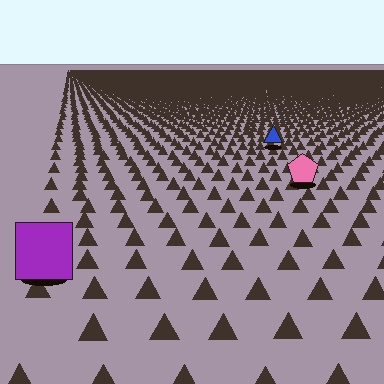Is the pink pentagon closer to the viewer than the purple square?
No. The purple square is closer — you can tell from the texture gradient: the ground texture is coarser near it.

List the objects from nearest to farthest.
From nearest to farthest: the purple square, the pink pentagon, the blue triangle.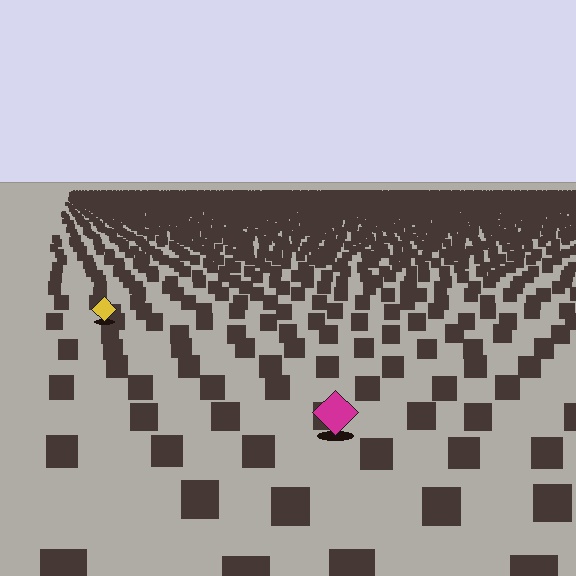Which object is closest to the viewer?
The magenta diamond is closest. The texture marks near it are larger and more spread out.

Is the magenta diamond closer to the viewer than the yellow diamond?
Yes. The magenta diamond is closer — you can tell from the texture gradient: the ground texture is coarser near it.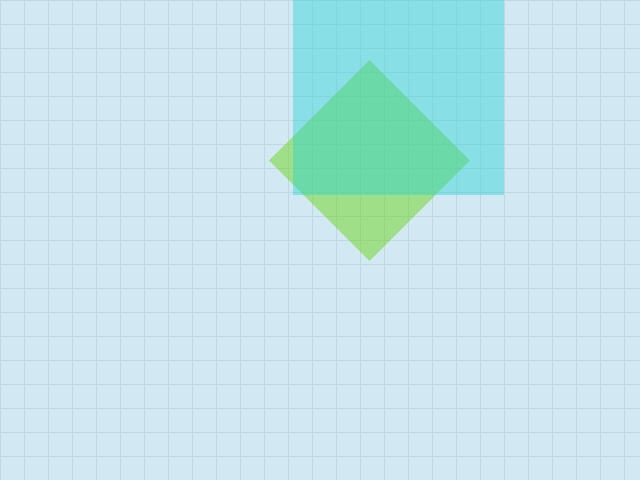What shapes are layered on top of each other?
The layered shapes are: a lime diamond, a cyan square.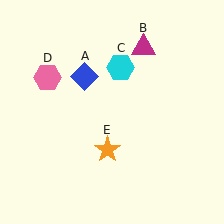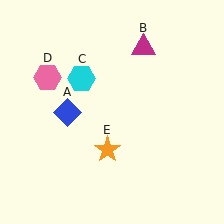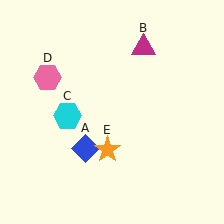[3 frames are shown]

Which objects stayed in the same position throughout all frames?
Magenta triangle (object B) and pink hexagon (object D) and orange star (object E) remained stationary.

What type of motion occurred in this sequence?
The blue diamond (object A), cyan hexagon (object C) rotated counterclockwise around the center of the scene.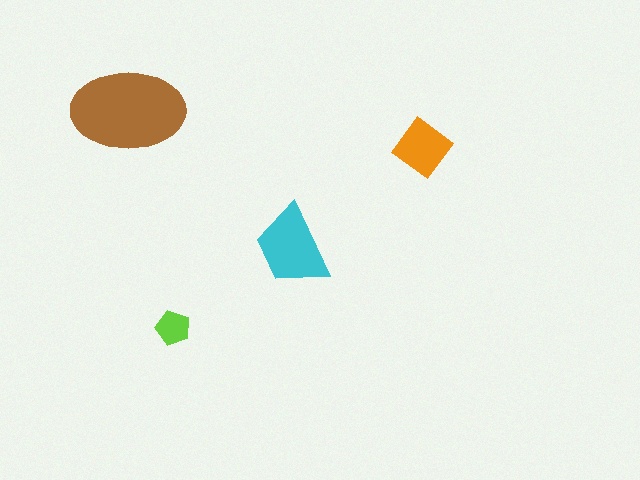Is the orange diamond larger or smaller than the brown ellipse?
Smaller.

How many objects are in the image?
There are 4 objects in the image.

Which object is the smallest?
The lime pentagon.